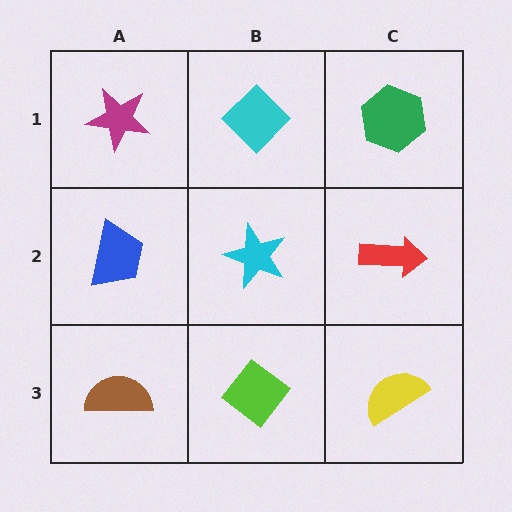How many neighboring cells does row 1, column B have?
3.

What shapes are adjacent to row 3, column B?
A cyan star (row 2, column B), a brown semicircle (row 3, column A), a yellow semicircle (row 3, column C).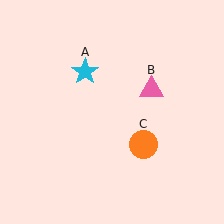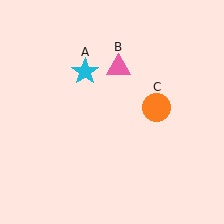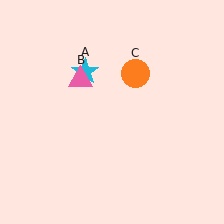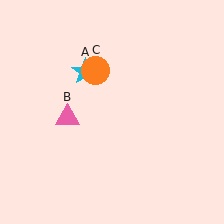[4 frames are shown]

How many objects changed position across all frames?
2 objects changed position: pink triangle (object B), orange circle (object C).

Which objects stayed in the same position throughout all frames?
Cyan star (object A) remained stationary.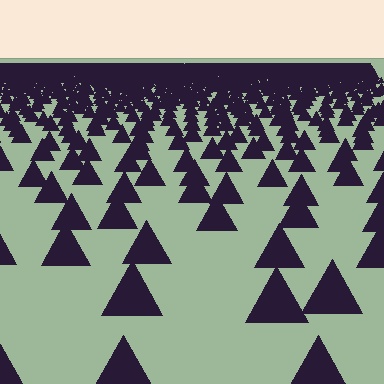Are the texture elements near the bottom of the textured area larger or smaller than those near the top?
Larger. Near the bottom, elements are closer to the viewer and appear at a bigger on-screen size.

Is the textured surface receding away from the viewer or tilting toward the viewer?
The surface is receding away from the viewer. Texture elements get smaller and denser toward the top.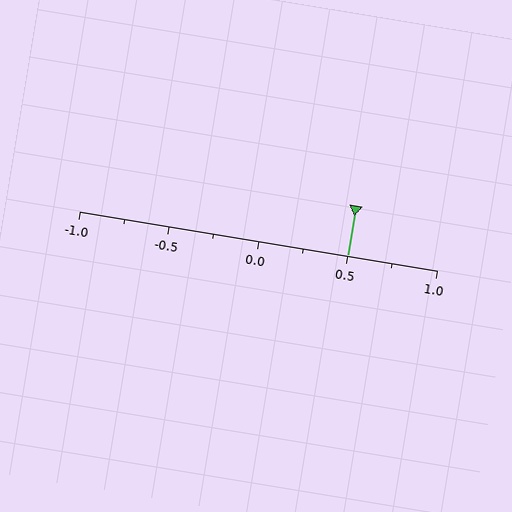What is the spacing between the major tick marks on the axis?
The major ticks are spaced 0.5 apart.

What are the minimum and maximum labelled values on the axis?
The axis runs from -1.0 to 1.0.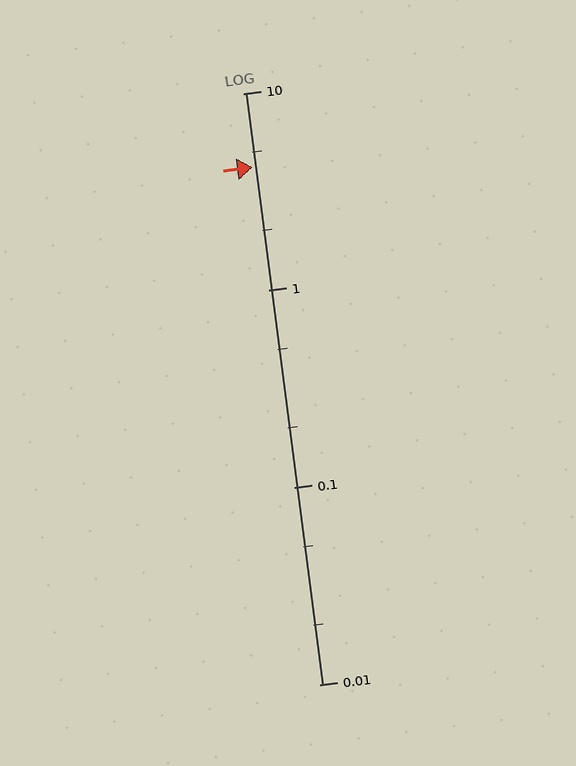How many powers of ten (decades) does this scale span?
The scale spans 3 decades, from 0.01 to 10.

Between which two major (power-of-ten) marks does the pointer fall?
The pointer is between 1 and 10.